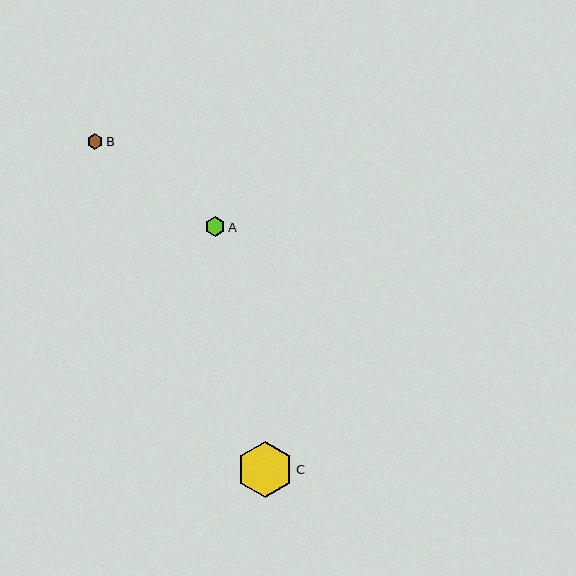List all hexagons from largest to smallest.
From largest to smallest: C, A, B.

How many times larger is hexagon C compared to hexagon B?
Hexagon C is approximately 3.6 times the size of hexagon B.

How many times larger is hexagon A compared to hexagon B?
Hexagon A is approximately 1.3 times the size of hexagon B.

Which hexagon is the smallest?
Hexagon B is the smallest with a size of approximately 16 pixels.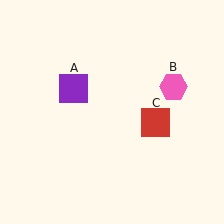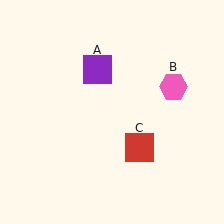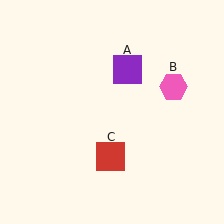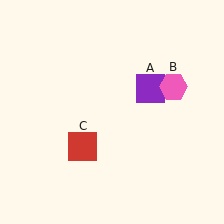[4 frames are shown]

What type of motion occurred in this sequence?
The purple square (object A), red square (object C) rotated clockwise around the center of the scene.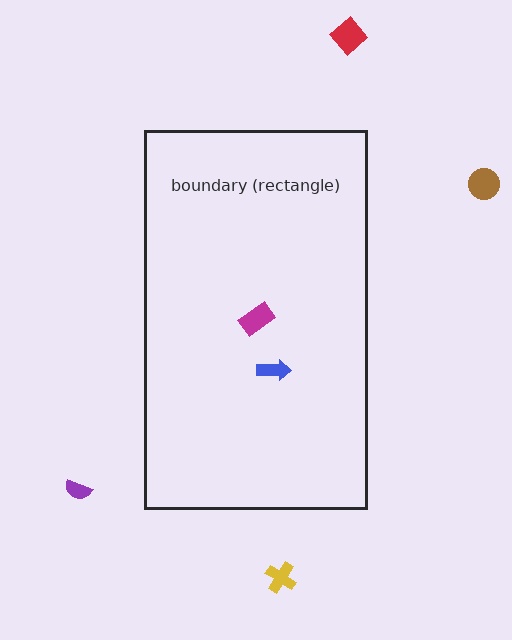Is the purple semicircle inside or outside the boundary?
Outside.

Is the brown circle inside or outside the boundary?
Outside.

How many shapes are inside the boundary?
2 inside, 4 outside.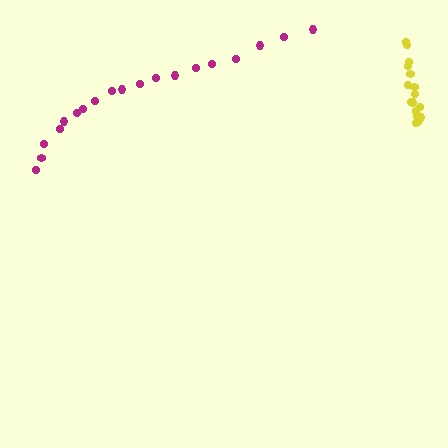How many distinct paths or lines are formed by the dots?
There are 2 distinct paths.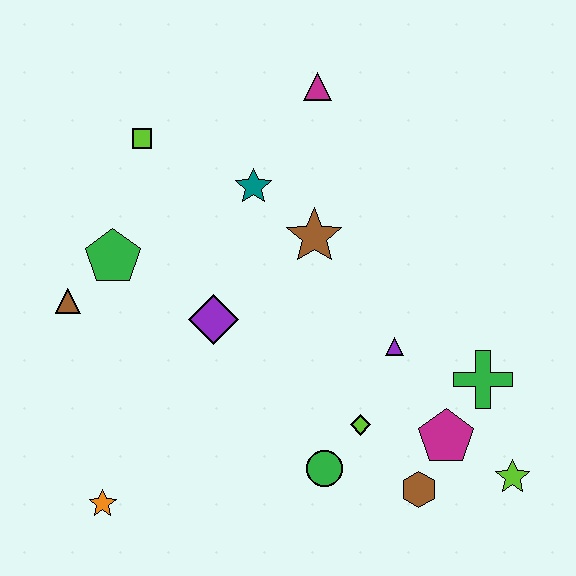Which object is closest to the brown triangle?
The green pentagon is closest to the brown triangle.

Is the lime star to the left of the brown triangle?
No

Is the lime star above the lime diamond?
No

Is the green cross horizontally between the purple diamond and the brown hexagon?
No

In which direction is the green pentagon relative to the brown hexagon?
The green pentagon is to the left of the brown hexagon.